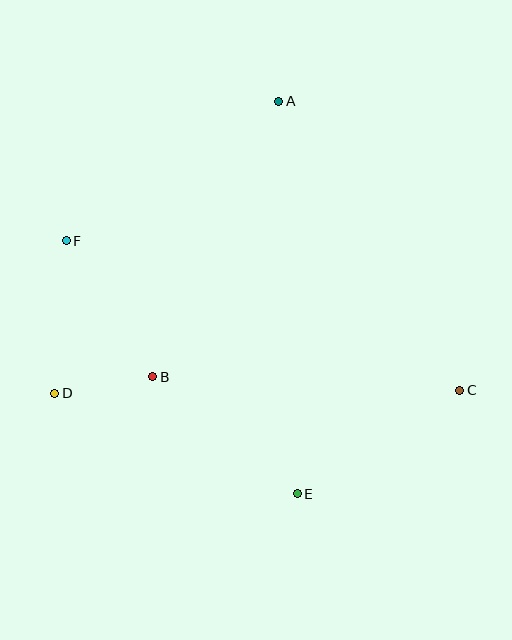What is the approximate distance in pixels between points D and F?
The distance between D and F is approximately 153 pixels.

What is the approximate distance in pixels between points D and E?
The distance between D and E is approximately 263 pixels.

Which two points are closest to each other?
Points B and D are closest to each other.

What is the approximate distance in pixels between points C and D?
The distance between C and D is approximately 405 pixels.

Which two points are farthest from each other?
Points C and F are farthest from each other.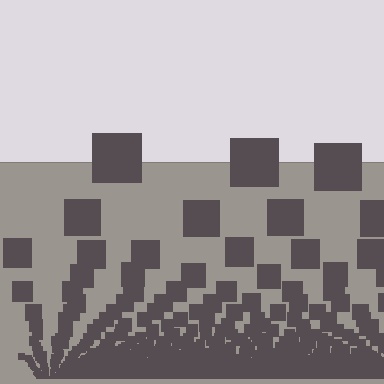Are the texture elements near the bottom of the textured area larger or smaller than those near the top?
Smaller. The gradient is inverted — elements near the bottom are smaller and denser.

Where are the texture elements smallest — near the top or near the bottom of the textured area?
Near the bottom.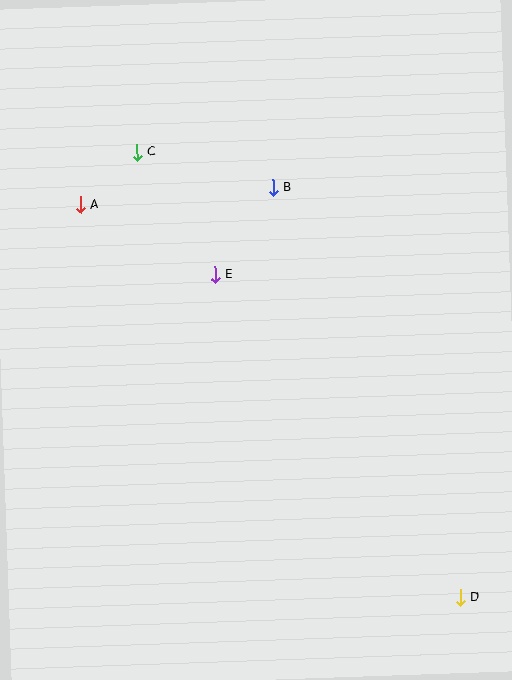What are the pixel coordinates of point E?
Point E is at (215, 275).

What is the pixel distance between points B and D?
The distance between B and D is 451 pixels.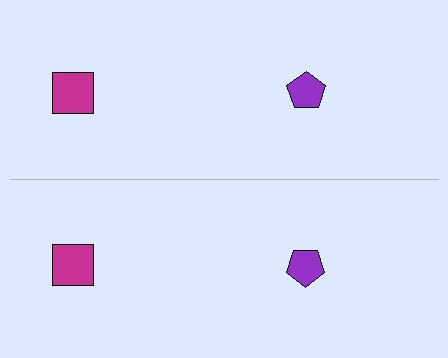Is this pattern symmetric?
Yes, this pattern has bilateral (reflection) symmetry.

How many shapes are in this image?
There are 4 shapes in this image.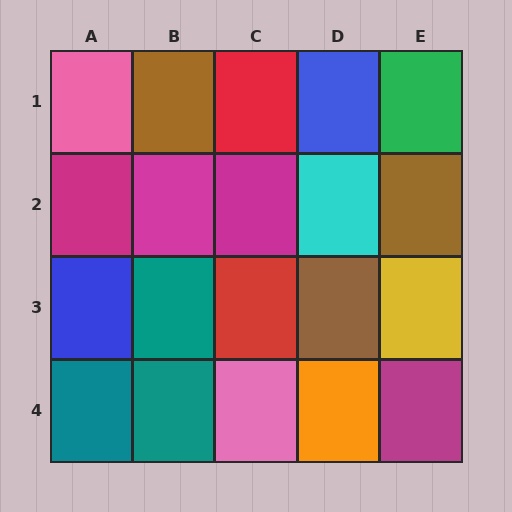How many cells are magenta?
4 cells are magenta.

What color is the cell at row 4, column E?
Magenta.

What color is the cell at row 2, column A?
Magenta.